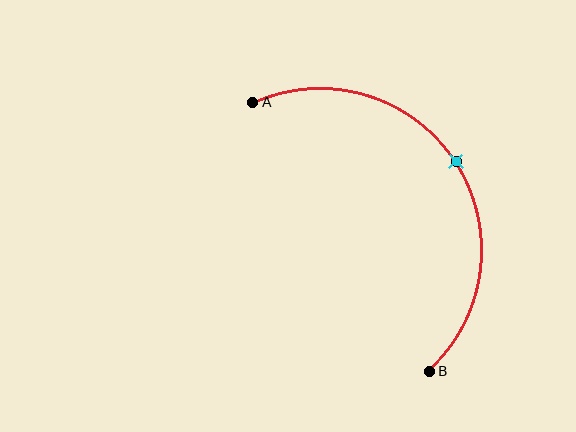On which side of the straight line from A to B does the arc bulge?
The arc bulges to the right of the straight line connecting A and B.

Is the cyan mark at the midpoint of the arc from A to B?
Yes. The cyan mark lies on the arc at equal arc-length from both A and B — it is the arc midpoint.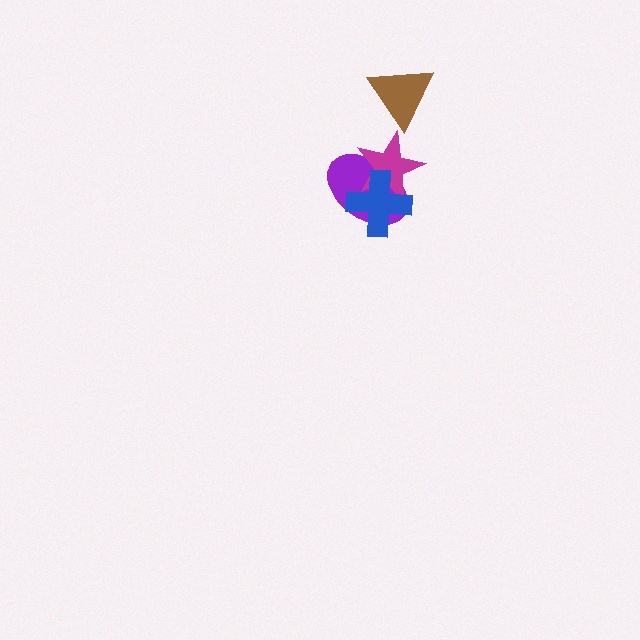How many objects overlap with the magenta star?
2 objects overlap with the magenta star.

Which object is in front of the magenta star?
The blue cross is in front of the magenta star.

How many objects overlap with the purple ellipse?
2 objects overlap with the purple ellipse.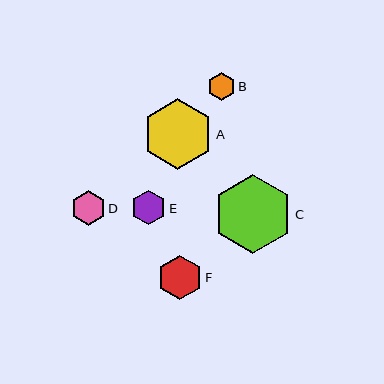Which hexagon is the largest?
Hexagon C is the largest with a size of approximately 79 pixels.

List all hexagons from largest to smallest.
From largest to smallest: C, A, F, D, E, B.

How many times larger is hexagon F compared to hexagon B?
Hexagon F is approximately 1.6 times the size of hexagon B.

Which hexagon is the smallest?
Hexagon B is the smallest with a size of approximately 28 pixels.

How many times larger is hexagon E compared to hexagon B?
Hexagon E is approximately 1.2 times the size of hexagon B.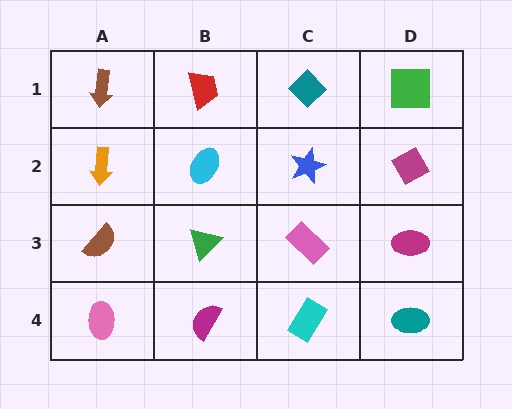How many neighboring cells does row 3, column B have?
4.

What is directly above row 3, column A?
An orange arrow.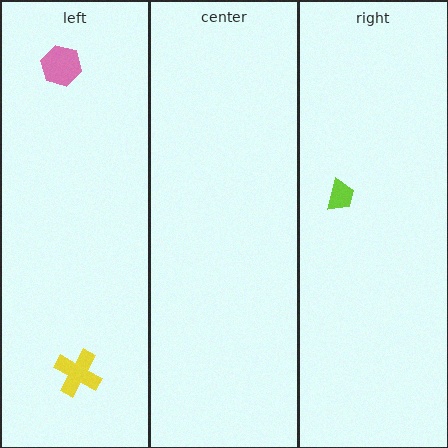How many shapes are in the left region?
2.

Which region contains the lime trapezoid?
The right region.